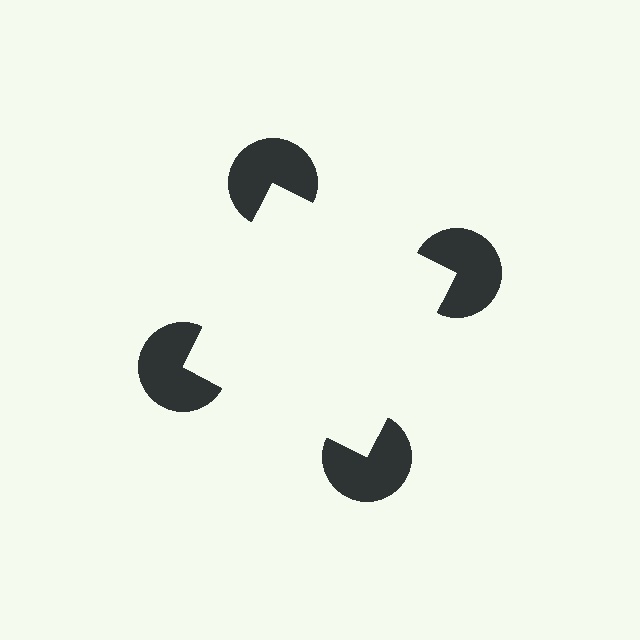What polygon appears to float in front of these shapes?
An illusory square — its edges are inferred from the aligned wedge cuts in the pac-man discs, not physically drawn.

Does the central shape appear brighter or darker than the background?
It typically appears slightly brighter than the background, even though no actual brightness change is drawn.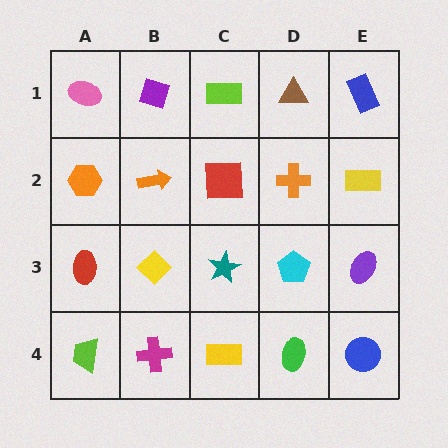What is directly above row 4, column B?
A yellow diamond.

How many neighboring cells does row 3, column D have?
4.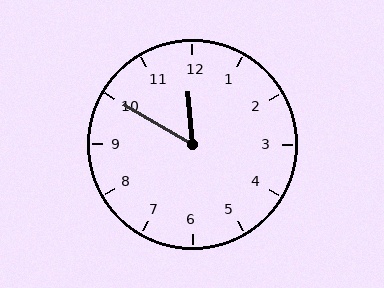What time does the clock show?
11:50.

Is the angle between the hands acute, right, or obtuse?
It is acute.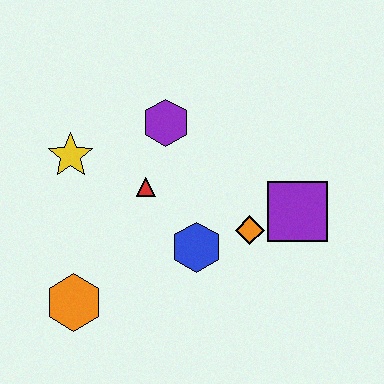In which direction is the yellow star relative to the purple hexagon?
The yellow star is to the left of the purple hexagon.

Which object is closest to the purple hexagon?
The red triangle is closest to the purple hexagon.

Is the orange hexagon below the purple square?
Yes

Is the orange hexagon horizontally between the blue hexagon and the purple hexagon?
No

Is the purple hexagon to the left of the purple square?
Yes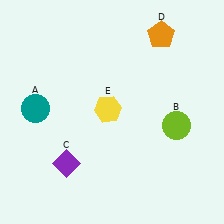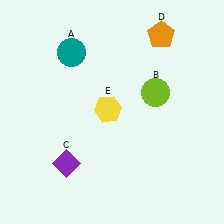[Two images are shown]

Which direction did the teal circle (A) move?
The teal circle (A) moved up.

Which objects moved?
The objects that moved are: the teal circle (A), the lime circle (B).